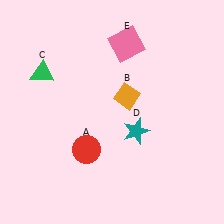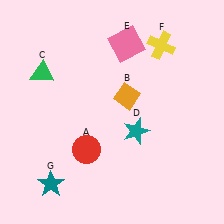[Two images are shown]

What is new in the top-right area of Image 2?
A yellow cross (F) was added in the top-right area of Image 2.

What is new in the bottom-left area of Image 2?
A teal star (G) was added in the bottom-left area of Image 2.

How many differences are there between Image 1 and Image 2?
There are 2 differences between the two images.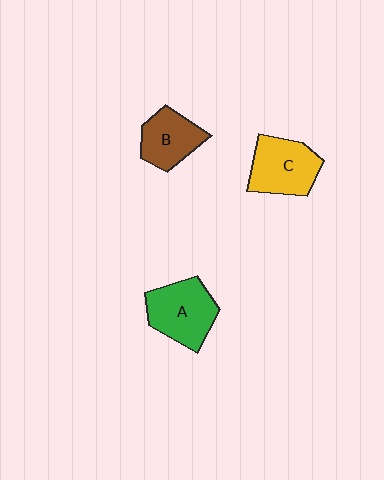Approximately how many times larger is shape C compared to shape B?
Approximately 1.2 times.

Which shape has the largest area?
Shape A (green).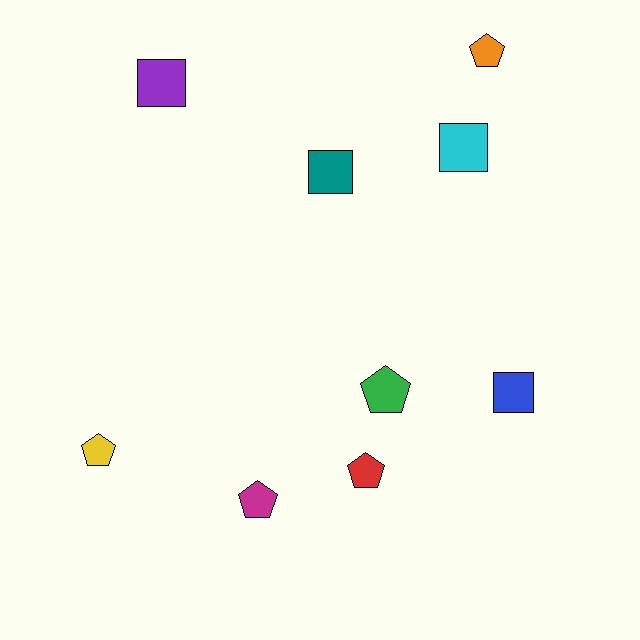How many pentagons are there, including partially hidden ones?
There are 5 pentagons.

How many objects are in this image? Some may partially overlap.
There are 9 objects.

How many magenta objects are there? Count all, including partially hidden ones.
There is 1 magenta object.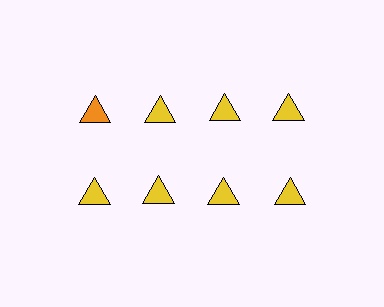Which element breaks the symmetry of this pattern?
The orange triangle in the top row, leftmost column breaks the symmetry. All other shapes are yellow triangles.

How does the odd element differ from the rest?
It has a different color: orange instead of yellow.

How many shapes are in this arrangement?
There are 8 shapes arranged in a grid pattern.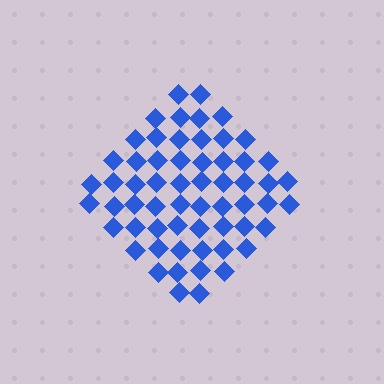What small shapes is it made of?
It is made of small diamonds.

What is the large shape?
The large shape is a diamond.